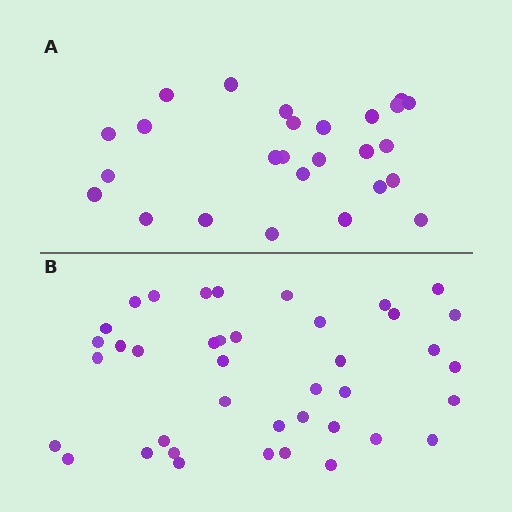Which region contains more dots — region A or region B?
Region B (the bottom region) has more dots.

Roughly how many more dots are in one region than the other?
Region B has approximately 15 more dots than region A.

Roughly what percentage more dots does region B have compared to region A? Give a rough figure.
About 55% more.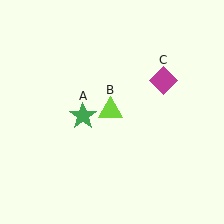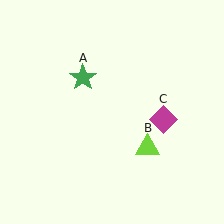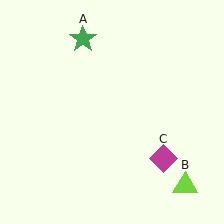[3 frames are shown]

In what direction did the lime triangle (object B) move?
The lime triangle (object B) moved down and to the right.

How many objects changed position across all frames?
3 objects changed position: green star (object A), lime triangle (object B), magenta diamond (object C).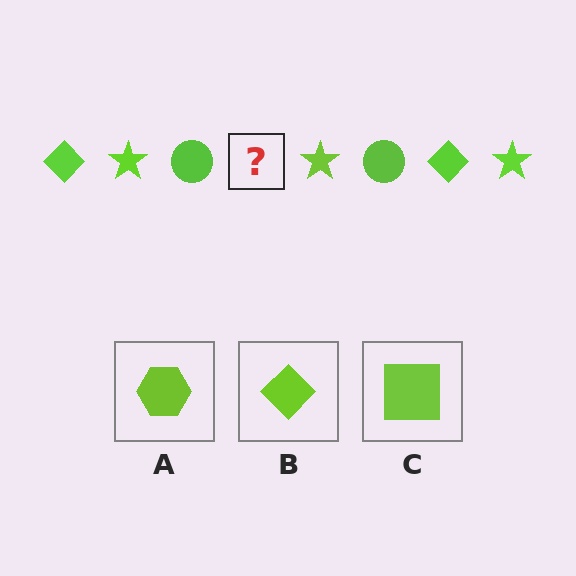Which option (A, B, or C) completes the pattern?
B.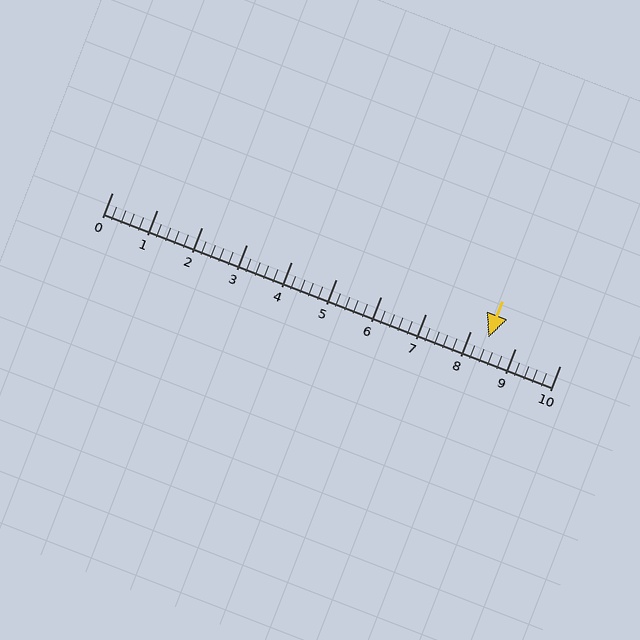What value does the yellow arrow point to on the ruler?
The yellow arrow points to approximately 8.4.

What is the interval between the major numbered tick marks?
The major tick marks are spaced 1 units apart.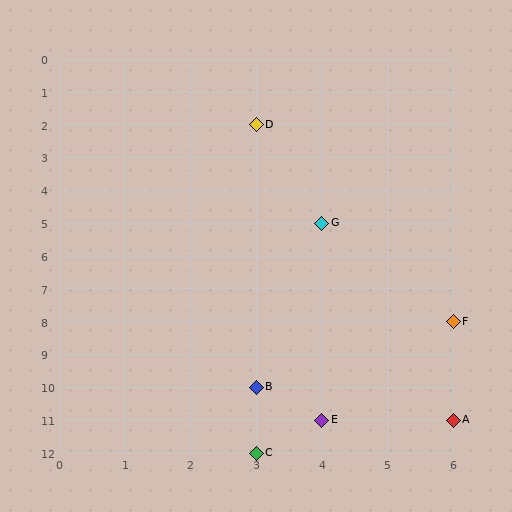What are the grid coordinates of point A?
Point A is at grid coordinates (6, 11).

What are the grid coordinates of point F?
Point F is at grid coordinates (6, 8).